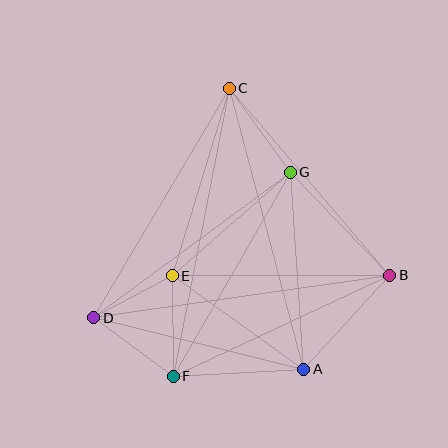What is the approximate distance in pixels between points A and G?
The distance between A and G is approximately 198 pixels.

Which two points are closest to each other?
Points D and E are closest to each other.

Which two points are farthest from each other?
Points B and D are farthest from each other.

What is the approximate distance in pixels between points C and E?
The distance between C and E is approximately 196 pixels.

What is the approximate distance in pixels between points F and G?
The distance between F and G is approximately 235 pixels.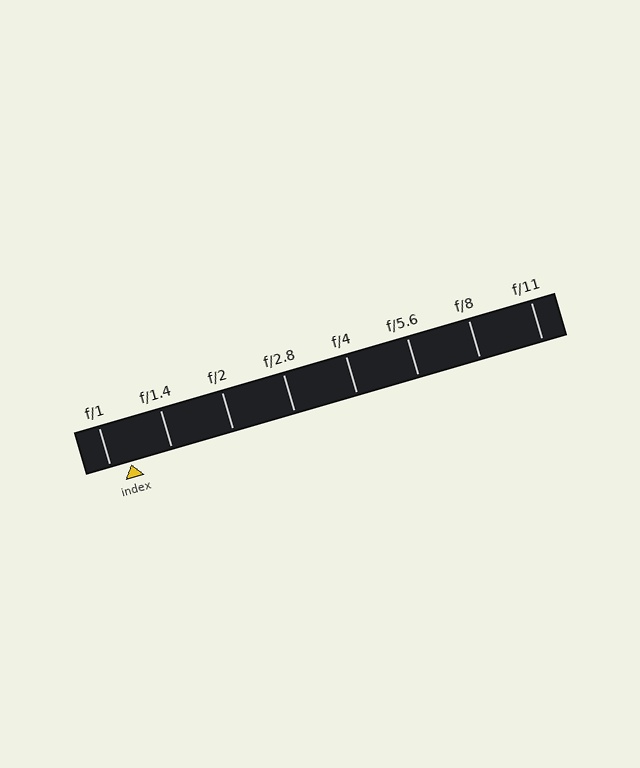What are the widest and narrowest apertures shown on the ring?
The widest aperture shown is f/1 and the narrowest is f/11.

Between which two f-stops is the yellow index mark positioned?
The index mark is between f/1 and f/1.4.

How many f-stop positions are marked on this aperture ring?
There are 8 f-stop positions marked.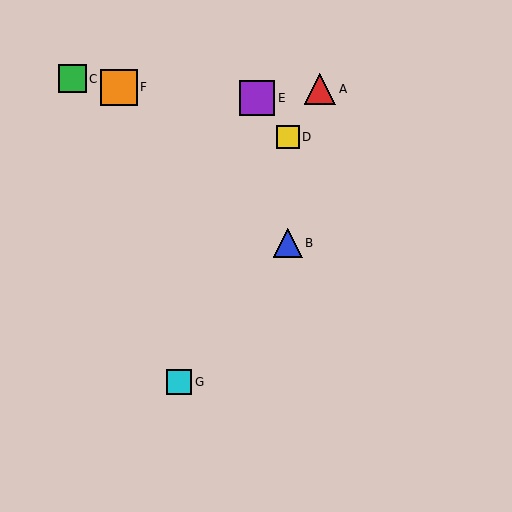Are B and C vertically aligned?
No, B is at x≈288 and C is at x≈72.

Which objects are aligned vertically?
Objects B, D are aligned vertically.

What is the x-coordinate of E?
Object E is at x≈257.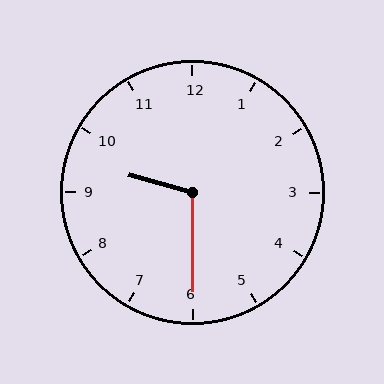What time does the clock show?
9:30.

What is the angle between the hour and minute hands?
Approximately 105 degrees.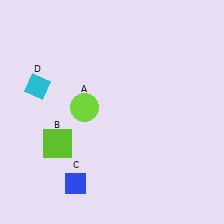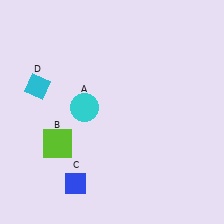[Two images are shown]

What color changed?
The circle (A) changed from lime in Image 1 to cyan in Image 2.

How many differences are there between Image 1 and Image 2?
There is 1 difference between the two images.